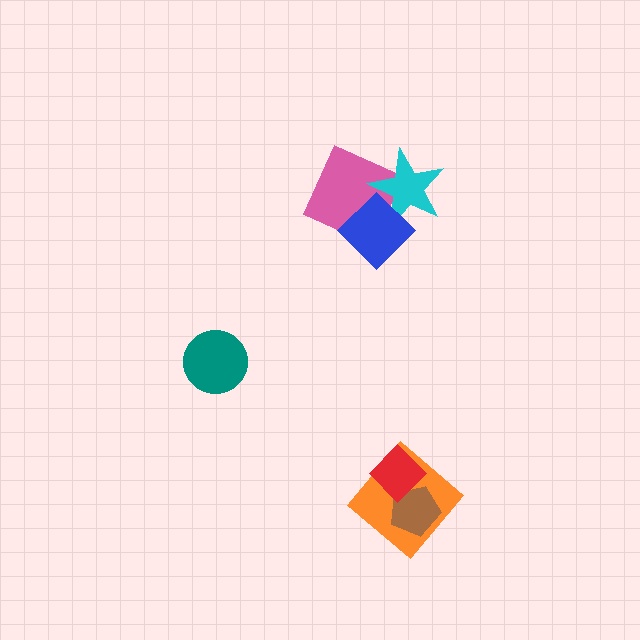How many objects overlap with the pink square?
2 objects overlap with the pink square.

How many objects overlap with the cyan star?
2 objects overlap with the cyan star.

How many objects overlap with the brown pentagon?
2 objects overlap with the brown pentagon.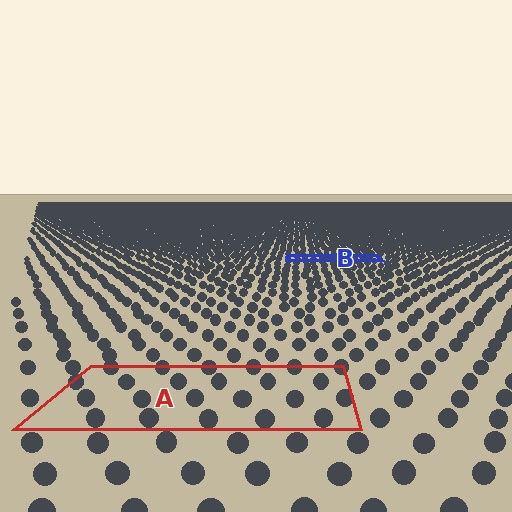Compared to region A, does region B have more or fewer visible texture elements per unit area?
Region B has more texture elements per unit area — they are packed more densely because it is farther away.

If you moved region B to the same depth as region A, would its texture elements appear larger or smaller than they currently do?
They would appear larger. At a closer depth, the same texture elements are projected at a bigger on-screen size.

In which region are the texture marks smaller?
The texture marks are smaller in region B, because it is farther away.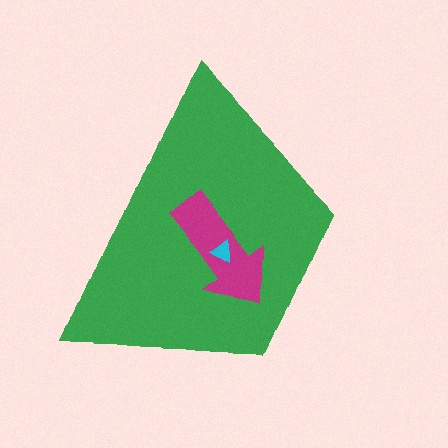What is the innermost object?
The cyan triangle.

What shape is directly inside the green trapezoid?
The magenta arrow.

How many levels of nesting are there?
3.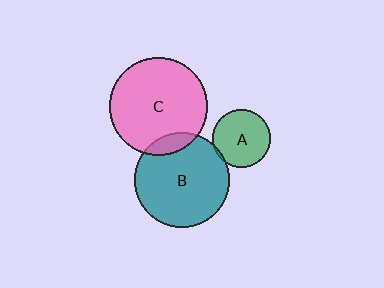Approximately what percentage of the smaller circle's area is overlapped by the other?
Approximately 5%.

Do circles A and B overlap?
Yes.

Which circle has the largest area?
Circle C (pink).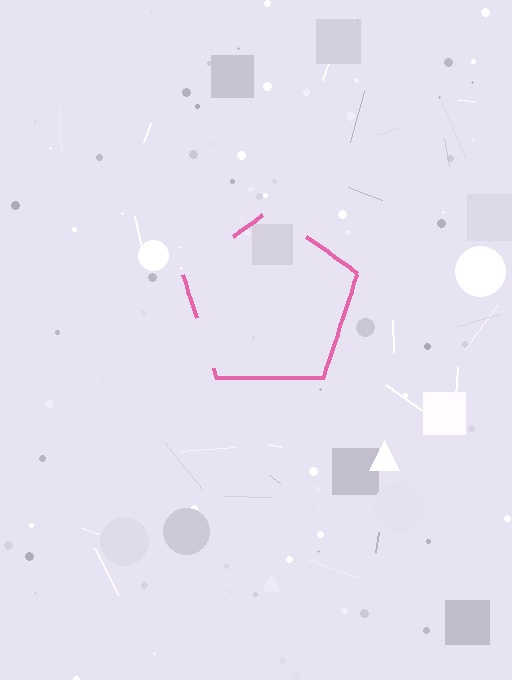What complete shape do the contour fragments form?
The contour fragments form a pentagon.